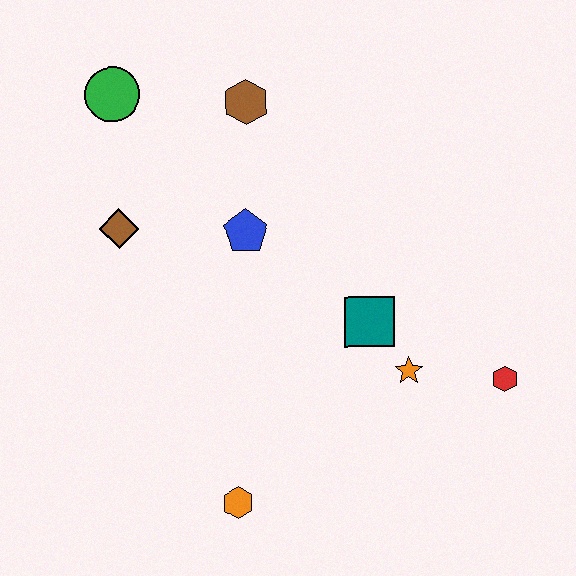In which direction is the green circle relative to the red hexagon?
The green circle is to the left of the red hexagon.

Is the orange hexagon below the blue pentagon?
Yes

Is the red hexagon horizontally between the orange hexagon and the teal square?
No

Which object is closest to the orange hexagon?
The orange star is closest to the orange hexagon.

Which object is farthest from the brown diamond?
The red hexagon is farthest from the brown diamond.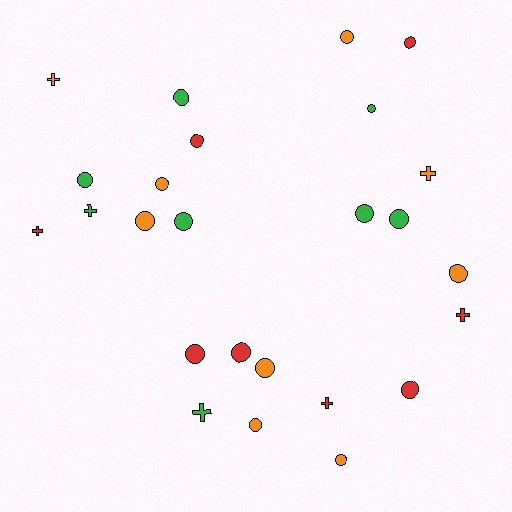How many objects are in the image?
There are 25 objects.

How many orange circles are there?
There are 7 orange circles.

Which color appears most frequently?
Orange, with 9 objects.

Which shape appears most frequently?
Circle, with 18 objects.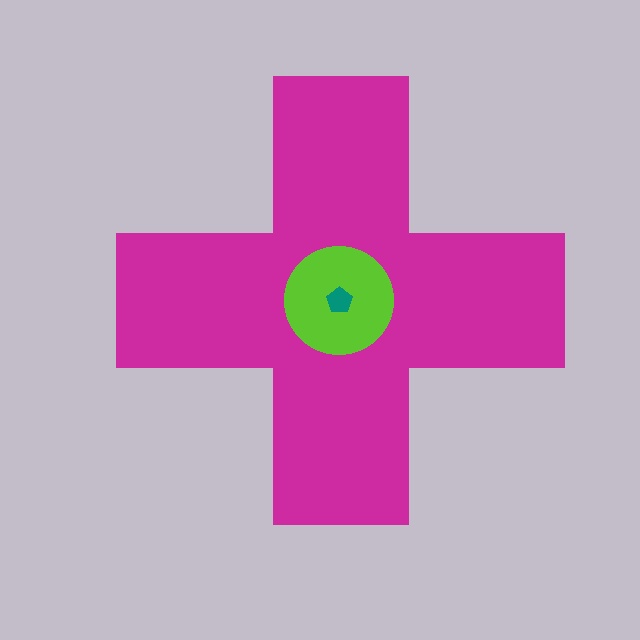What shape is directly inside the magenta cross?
The lime circle.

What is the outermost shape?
The magenta cross.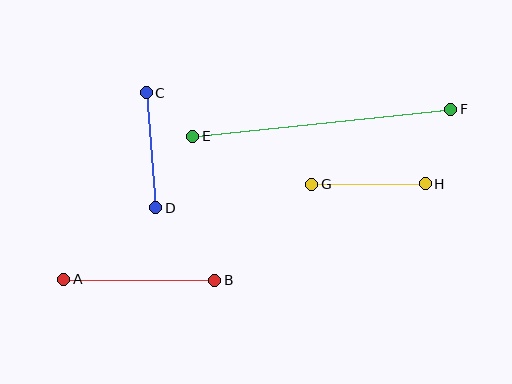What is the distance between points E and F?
The distance is approximately 259 pixels.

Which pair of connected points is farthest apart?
Points E and F are farthest apart.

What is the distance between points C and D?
The distance is approximately 115 pixels.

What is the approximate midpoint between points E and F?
The midpoint is at approximately (322, 123) pixels.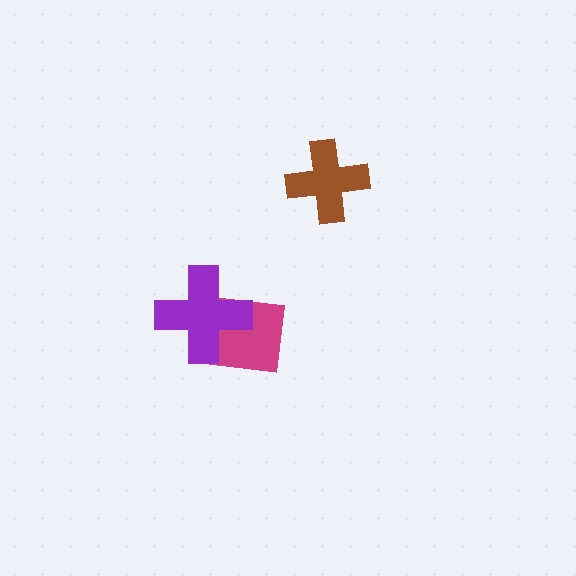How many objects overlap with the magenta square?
1 object overlaps with the magenta square.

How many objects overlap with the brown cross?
0 objects overlap with the brown cross.